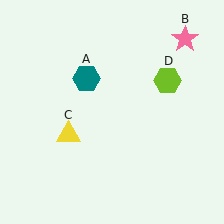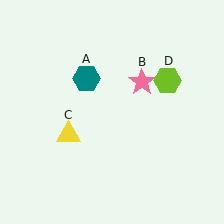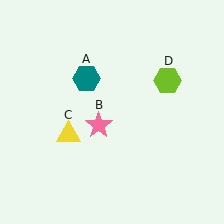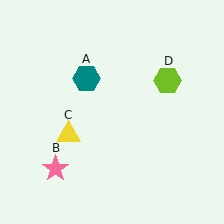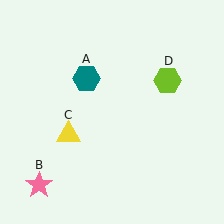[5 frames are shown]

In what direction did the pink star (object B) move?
The pink star (object B) moved down and to the left.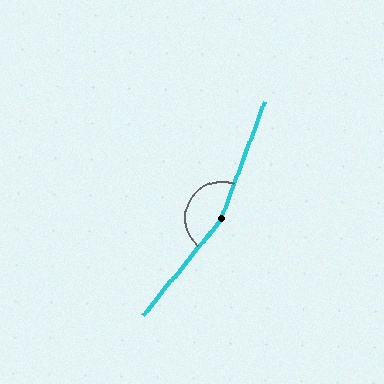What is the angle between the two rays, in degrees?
Approximately 161 degrees.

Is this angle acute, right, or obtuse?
It is obtuse.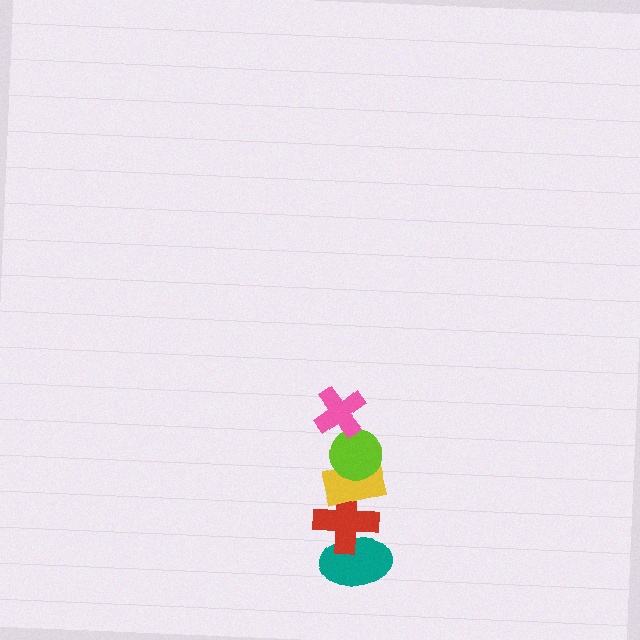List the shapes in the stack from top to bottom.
From top to bottom: the pink cross, the lime circle, the yellow rectangle, the red cross, the teal ellipse.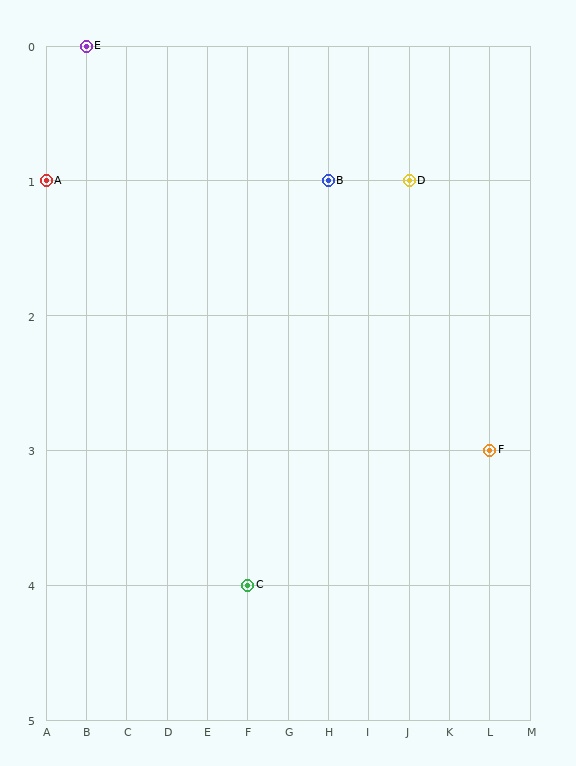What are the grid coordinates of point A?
Point A is at grid coordinates (A, 1).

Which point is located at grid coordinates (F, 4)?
Point C is at (F, 4).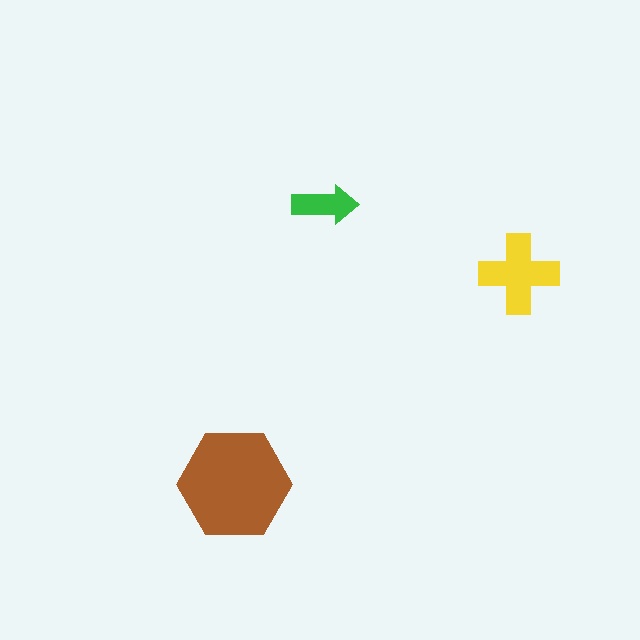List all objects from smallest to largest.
The green arrow, the yellow cross, the brown hexagon.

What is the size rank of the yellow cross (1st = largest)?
2nd.